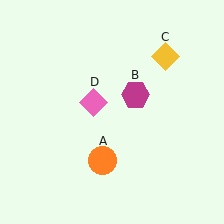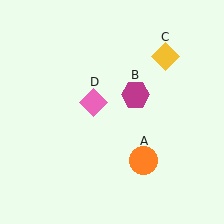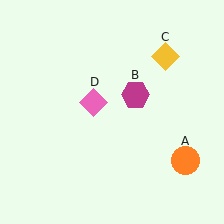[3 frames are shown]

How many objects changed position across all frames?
1 object changed position: orange circle (object A).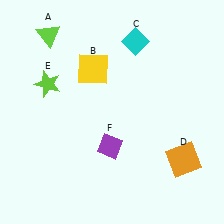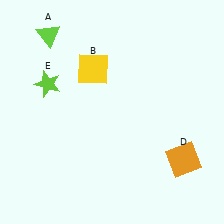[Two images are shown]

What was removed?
The purple diamond (F), the cyan diamond (C) were removed in Image 2.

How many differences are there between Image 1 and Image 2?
There are 2 differences between the two images.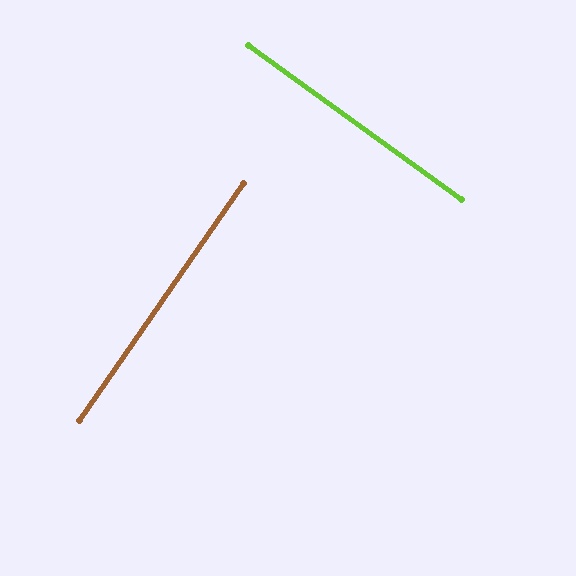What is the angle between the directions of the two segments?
Approximately 89 degrees.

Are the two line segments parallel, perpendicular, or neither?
Perpendicular — they meet at approximately 89°.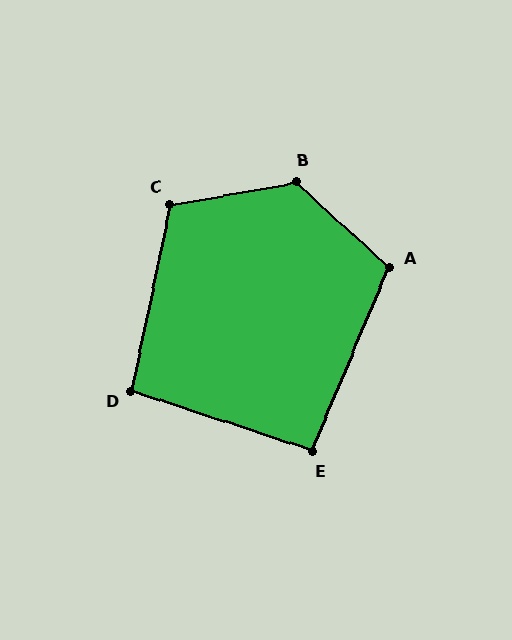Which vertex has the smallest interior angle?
E, at approximately 94 degrees.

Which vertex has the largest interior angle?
B, at approximately 127 degrees.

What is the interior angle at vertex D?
Approximately 97 degrees (obtuse).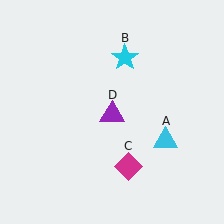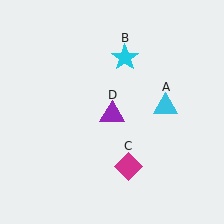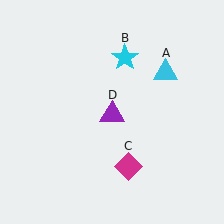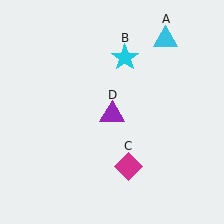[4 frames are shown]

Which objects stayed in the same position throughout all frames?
Cyan star (object B) and magenta diamond (object C) and purple triangle (object D) remained stationary.